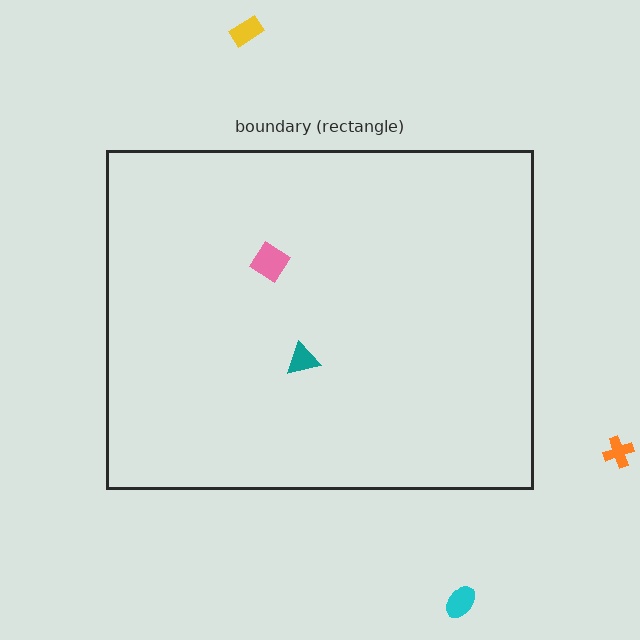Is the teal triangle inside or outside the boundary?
Inside.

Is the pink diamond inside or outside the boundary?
Inside.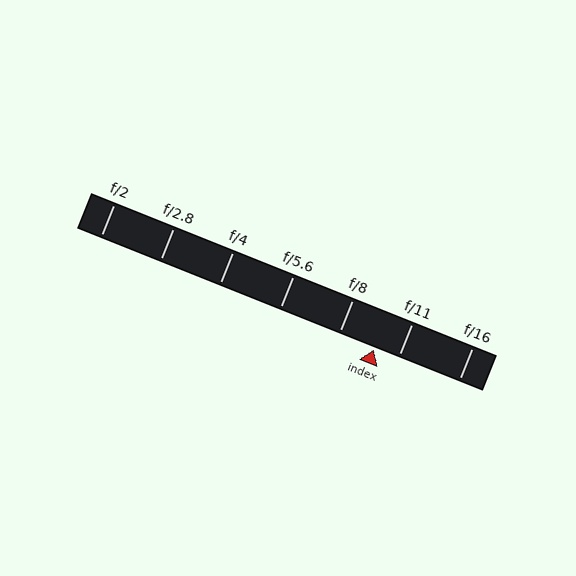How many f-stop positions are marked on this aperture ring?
There are 7 f-stop positions marked.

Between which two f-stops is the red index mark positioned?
The index mark is between f/8 and f/11.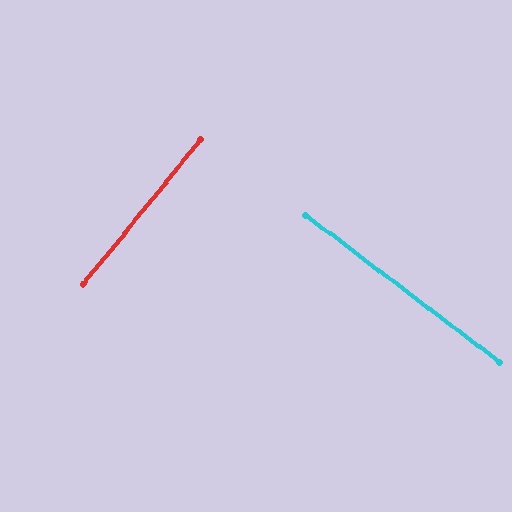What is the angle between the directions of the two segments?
Approximately 88 degrees.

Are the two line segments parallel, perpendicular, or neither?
Perpendicular — they meet at approximately 88°.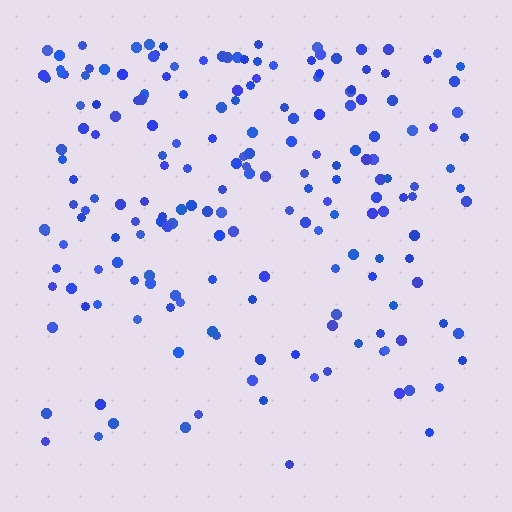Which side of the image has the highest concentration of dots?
The top.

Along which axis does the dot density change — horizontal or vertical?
Vertical.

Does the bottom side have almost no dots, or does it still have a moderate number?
Still a moderate number, just noticeably fewer than the top.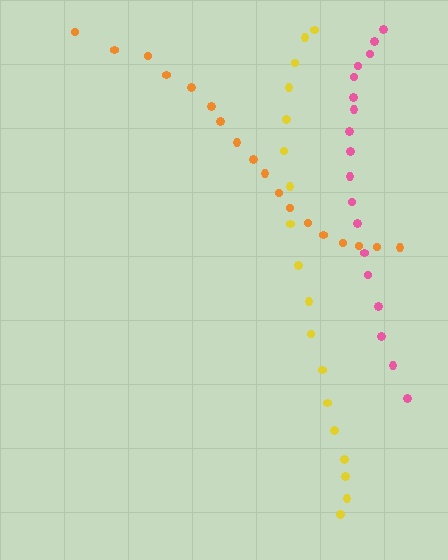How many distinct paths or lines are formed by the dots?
There are 3 distinct paths.